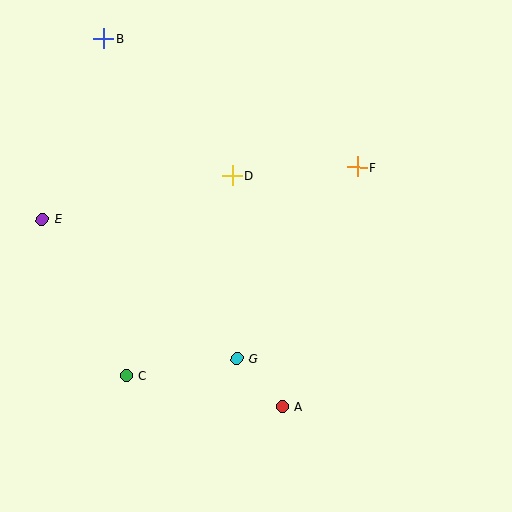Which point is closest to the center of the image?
Point D at (232, 175) is closest to the center.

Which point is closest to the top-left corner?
Point B is closest to the top-left corner.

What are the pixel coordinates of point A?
Point A is at (282, 407).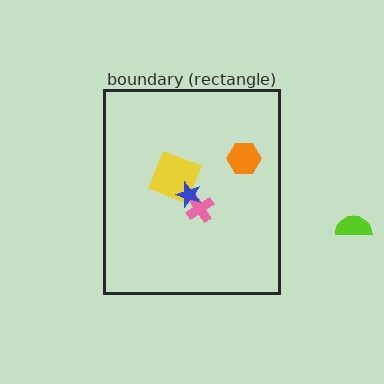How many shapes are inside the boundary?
4 inside, 1 outside.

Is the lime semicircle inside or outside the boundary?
Outside.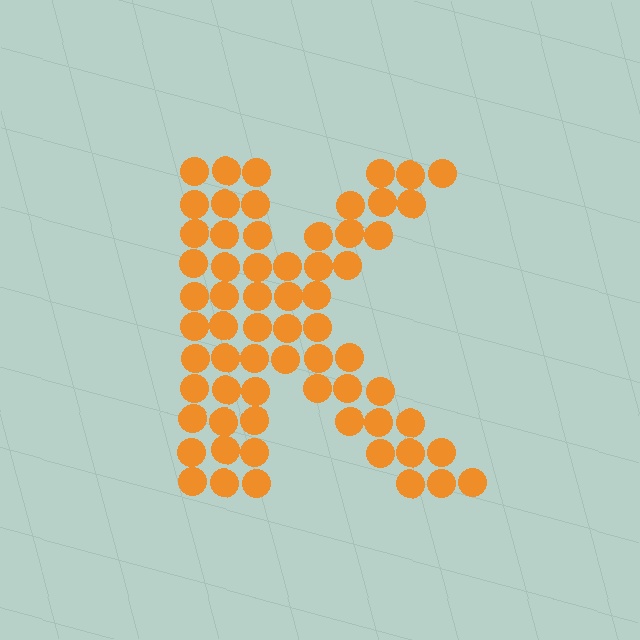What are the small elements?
The small elements are circles.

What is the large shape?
The large shape is the letter K.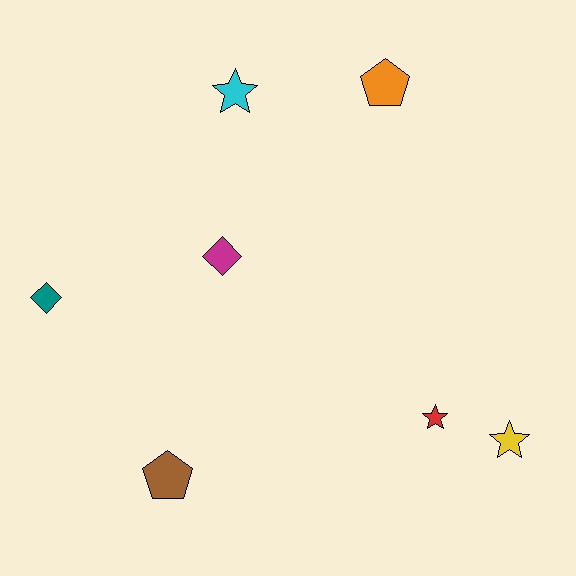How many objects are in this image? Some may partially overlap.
There are 7 objects.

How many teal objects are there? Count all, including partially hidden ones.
There is 1 teal object.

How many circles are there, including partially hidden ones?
There are no circles.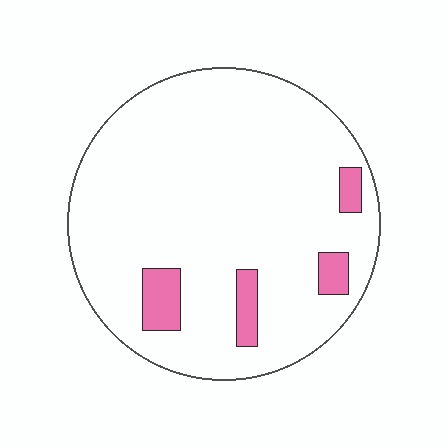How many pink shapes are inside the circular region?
4.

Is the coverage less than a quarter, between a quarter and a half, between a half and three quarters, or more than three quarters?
Less than a quarter.